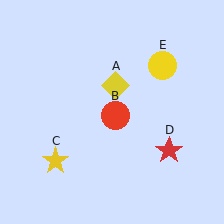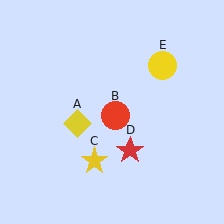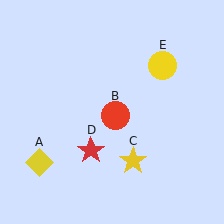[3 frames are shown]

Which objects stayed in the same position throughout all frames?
Red circle (object B) and yellow circle (object E) remained stationary.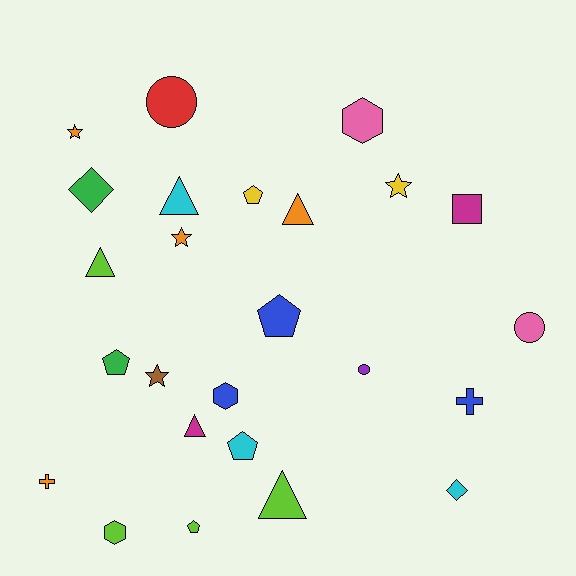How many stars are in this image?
There are 4 stars.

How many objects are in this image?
There are 25 objects.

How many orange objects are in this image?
There are 4 orange objects.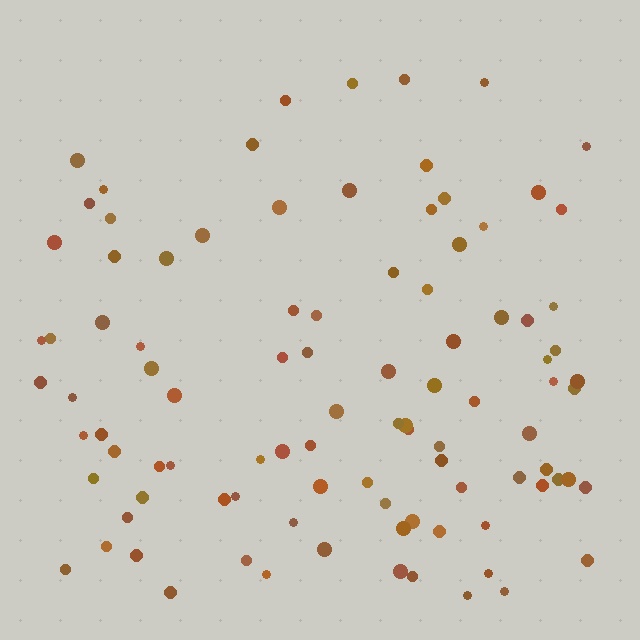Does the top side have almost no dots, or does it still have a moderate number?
Still a moderate number, just noticeably fewer than the bottom.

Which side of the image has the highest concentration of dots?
The bottom.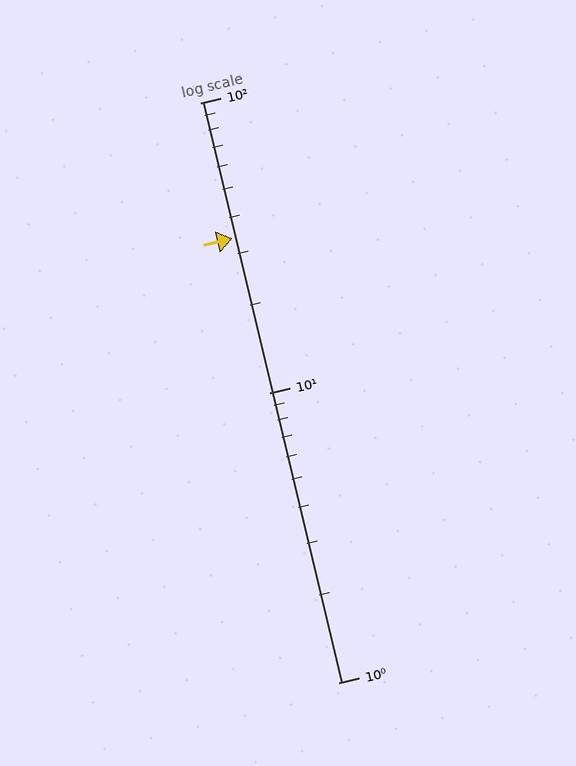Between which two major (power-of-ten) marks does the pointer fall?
The pointer is between 10 and 100.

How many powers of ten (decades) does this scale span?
The scale spans 2 decades, from 1 to 100.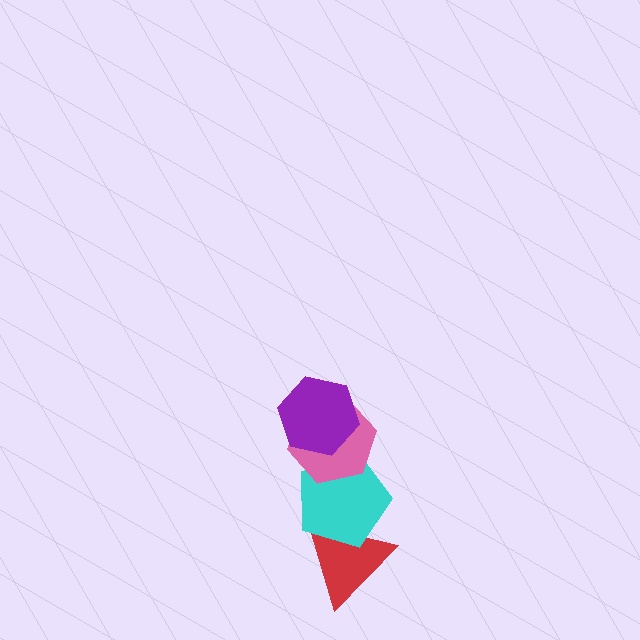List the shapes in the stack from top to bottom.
From top to bottom: the purple hexagon, the pink hexagon, the cyan pentagon, the red triangle.